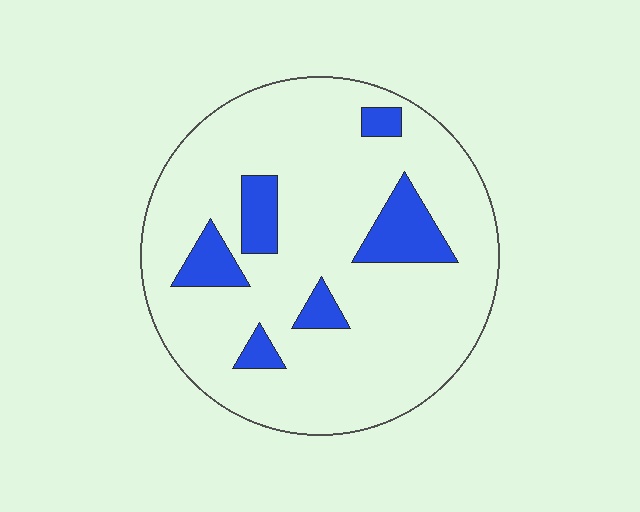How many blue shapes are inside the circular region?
6.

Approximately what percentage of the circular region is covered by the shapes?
Approximately 15%.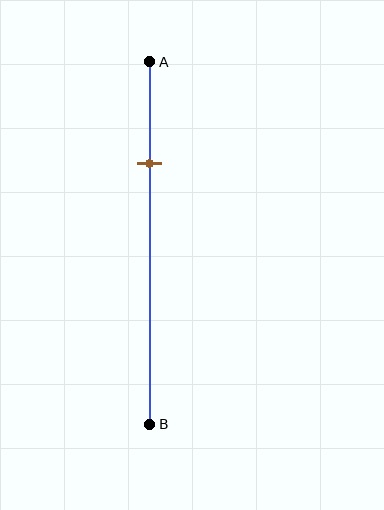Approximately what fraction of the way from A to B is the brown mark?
The brown mark is approximately 30% of the way from A to B.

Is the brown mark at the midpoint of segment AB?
No, the mark is at about 30% from A, not at the 50% midpoint.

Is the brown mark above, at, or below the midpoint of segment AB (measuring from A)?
The brown mark is above the midpoint of segment AB.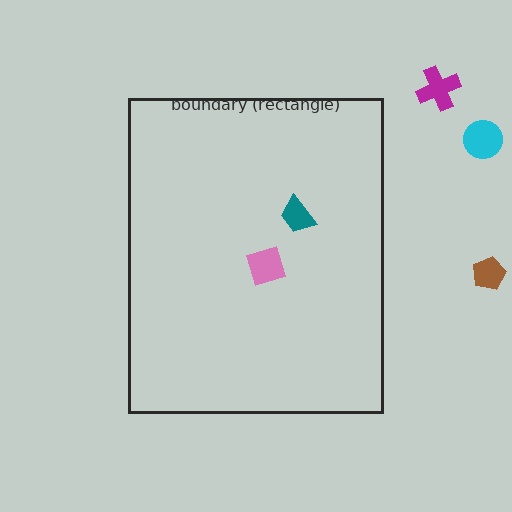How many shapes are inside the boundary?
2 inside, 3 outside.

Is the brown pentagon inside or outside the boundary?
Outside.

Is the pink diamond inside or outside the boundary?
Inside.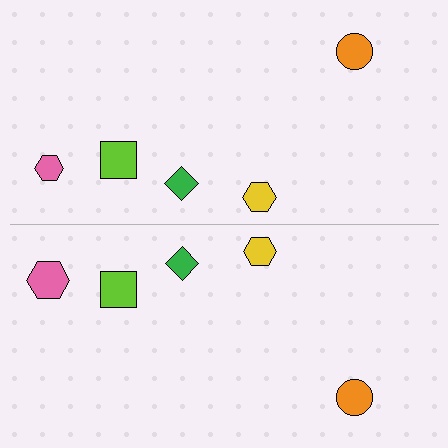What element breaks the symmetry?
The pink hexagon on the bottom side has a different size than its mirror counterpart.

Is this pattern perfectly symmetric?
No, the pattern is not perfectly symmetric. The pink hexagon on the bottom side has a different size than its mirror counterpart.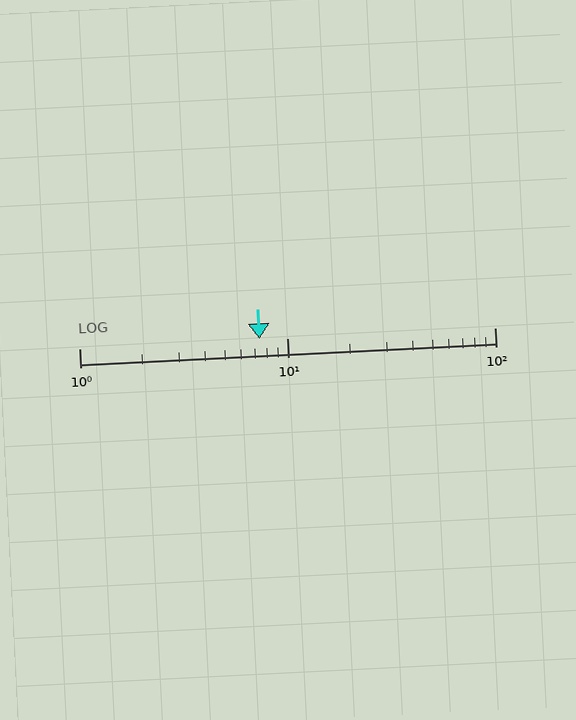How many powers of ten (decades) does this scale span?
The scale spans 2 decades, from 1 to 100.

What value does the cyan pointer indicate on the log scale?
The pointer indicates approximately 7.4.